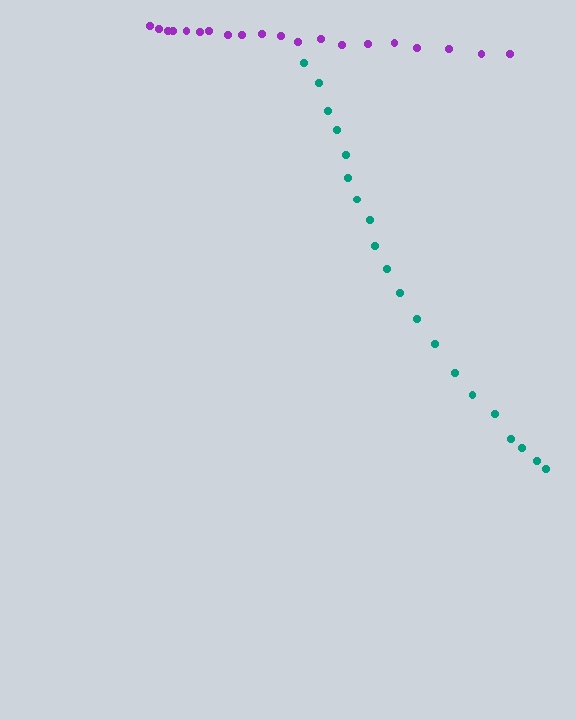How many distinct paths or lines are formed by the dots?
There are 2 distinct paths.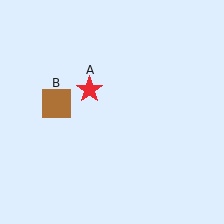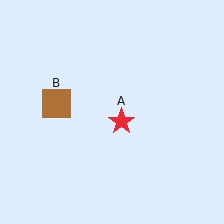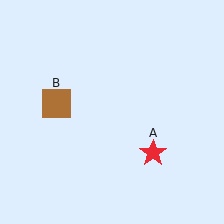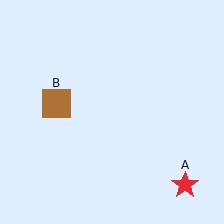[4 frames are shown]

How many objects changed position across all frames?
1 object changed position: red star (object A).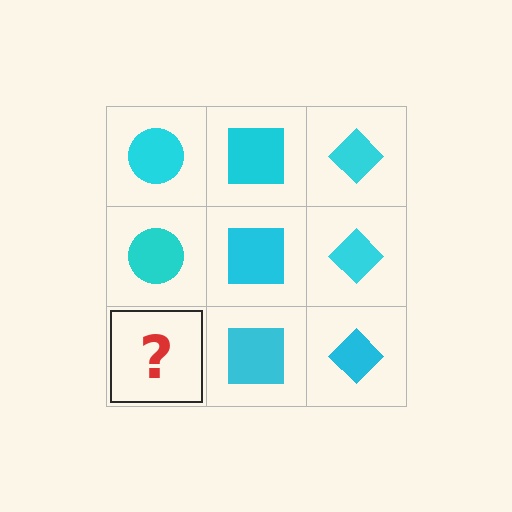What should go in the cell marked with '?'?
The missing cell should contain a cyan circle.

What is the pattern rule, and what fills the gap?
The rule is that each column has a consistent shape. The gap should be filled with a cyan circle.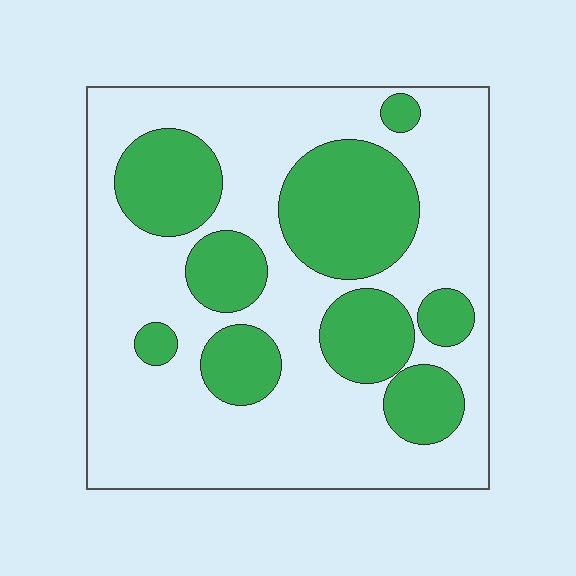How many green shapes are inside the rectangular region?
9.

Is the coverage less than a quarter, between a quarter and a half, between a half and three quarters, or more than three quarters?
Between a quarter and a half.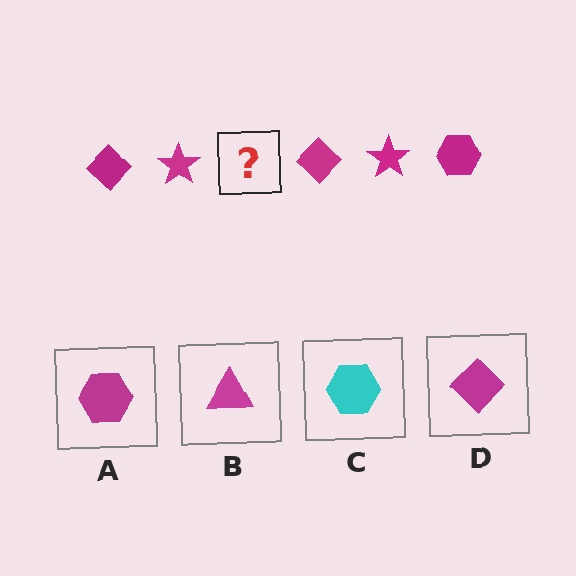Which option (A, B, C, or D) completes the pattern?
A.